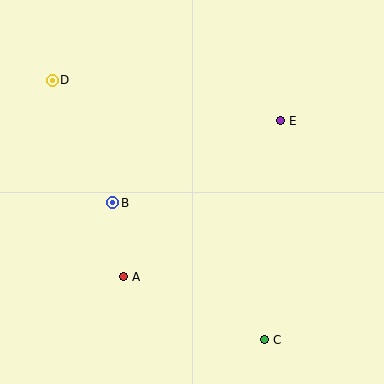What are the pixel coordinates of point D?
Point D is at (52, 80).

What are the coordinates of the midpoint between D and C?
The midpoint between D and C is at (158, 210).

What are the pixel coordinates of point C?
Point C is at (265, 340).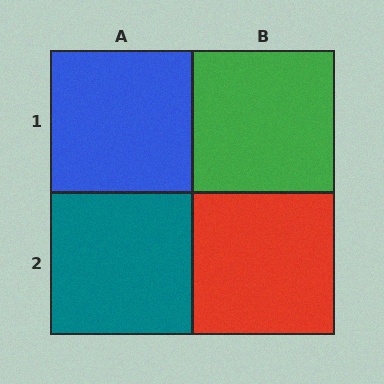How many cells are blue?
1 cell is blue.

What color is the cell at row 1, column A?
Blue.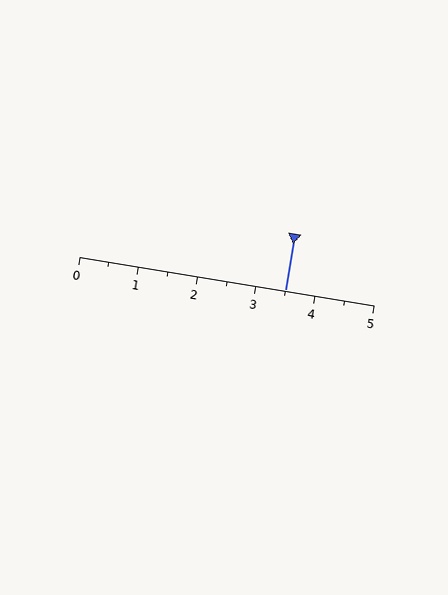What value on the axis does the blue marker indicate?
The marker indicates approximately 3.5.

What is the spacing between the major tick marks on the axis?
The major ticks are spaced 1 apart.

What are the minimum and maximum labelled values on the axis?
The axis runs from 0 to 5.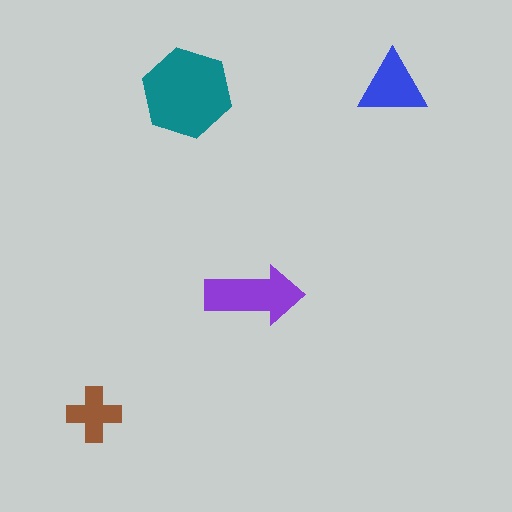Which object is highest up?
The blue triangle is topmost.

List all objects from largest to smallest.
The teal hexagon, the purple arrow, the blue triangle, the brown cross.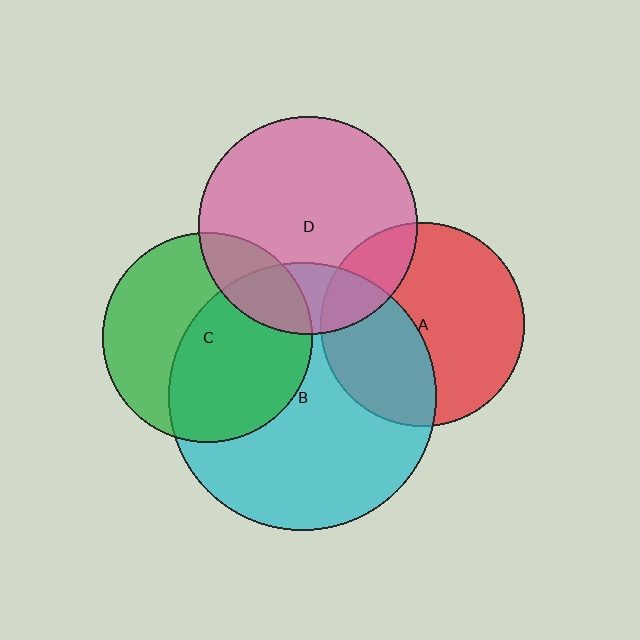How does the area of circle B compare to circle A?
Approximately 1.7 times.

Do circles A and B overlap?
Yes.